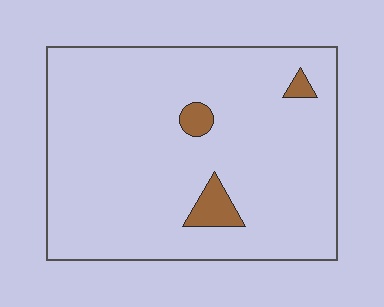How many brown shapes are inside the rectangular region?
3.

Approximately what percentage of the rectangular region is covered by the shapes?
Approximately 5%.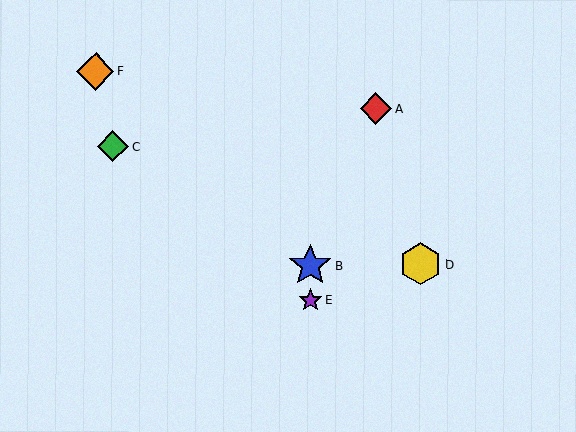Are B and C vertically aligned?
No, B is at x≈310 and C is at x≈113.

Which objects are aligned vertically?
Objects B, E are aligned vertically.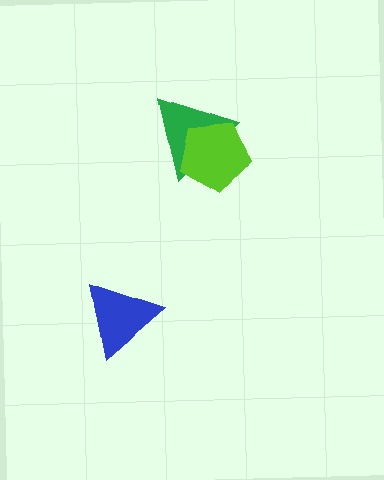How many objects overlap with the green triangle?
1 object overlaps with the green triangle.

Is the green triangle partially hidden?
Yes, it is partially covered by another shape.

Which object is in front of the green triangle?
The lime pentagon is in front of the green triangle.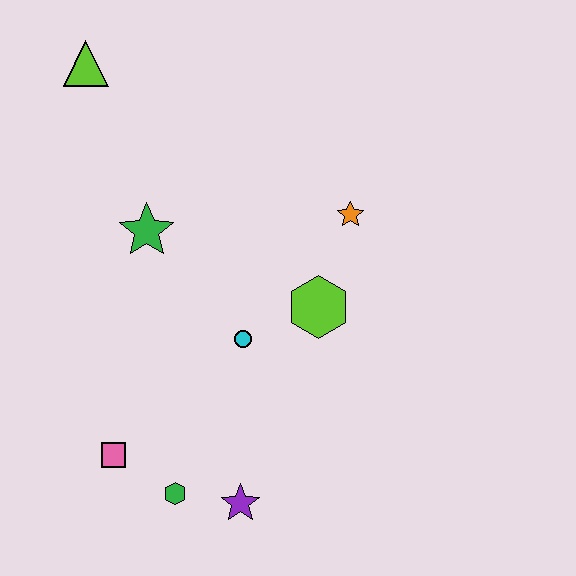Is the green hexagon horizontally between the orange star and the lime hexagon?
No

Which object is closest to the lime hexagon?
The cyan circle is closest to the lime hexagon.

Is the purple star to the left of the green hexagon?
No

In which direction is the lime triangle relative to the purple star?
The lime triangle is above the purple star.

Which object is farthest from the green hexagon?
The lime triangle is farthest from the green hexagon.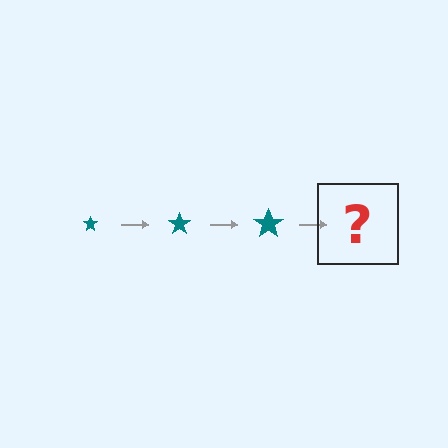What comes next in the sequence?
The next element should be a teal star, larger than the previous one.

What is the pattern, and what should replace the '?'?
The pattern is that the star gets progressively larger each step. The '?' should be a teal star, larger than the previous one.